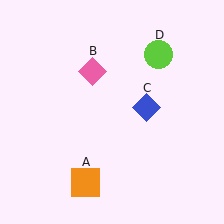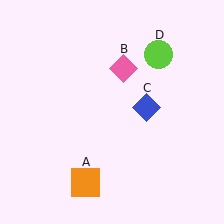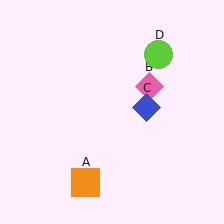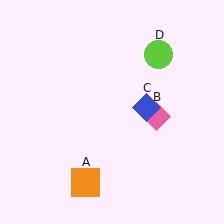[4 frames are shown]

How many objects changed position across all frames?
1 object changed position: pink diamond (object B).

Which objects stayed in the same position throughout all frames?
Orange square (object A) and blue diamond (object C) and lime circle (object D) remained stationary.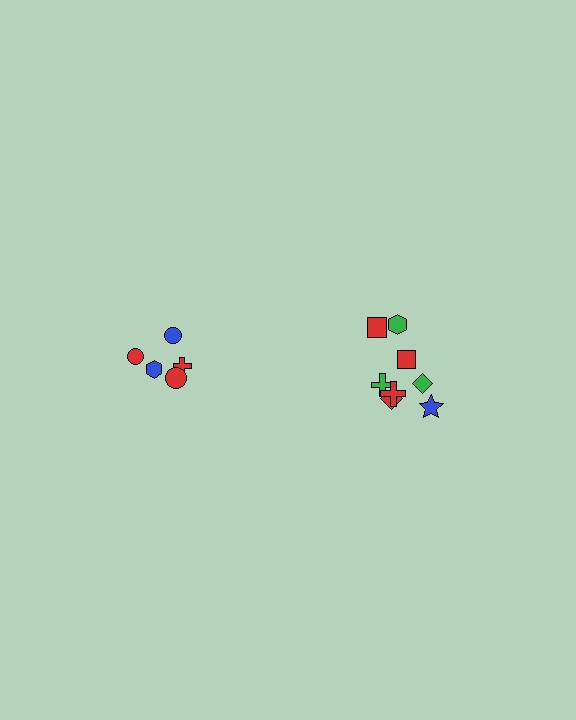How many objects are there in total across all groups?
There are 13 objects.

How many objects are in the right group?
There are 8 objects.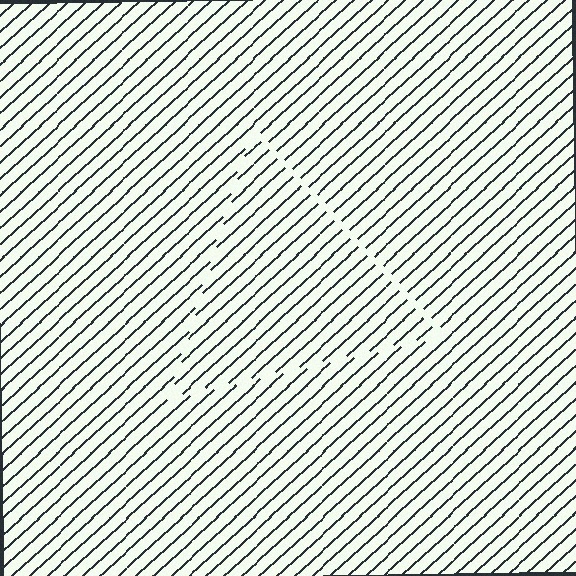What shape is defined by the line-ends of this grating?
An illusory triangle. The interior of the shape contains the same grating, shifted by half a period — the contour is defined by the phase discontinuity where line-ends from the inner and outer gratings abut.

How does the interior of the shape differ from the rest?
The interior of the shape contains the same grating, shifted by half a period — the contour is defined by the phase discontinuity where line-ends from the inner and outer gratings abut.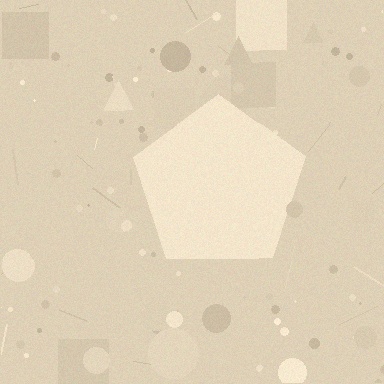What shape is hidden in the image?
A pentagon is hidden in the image.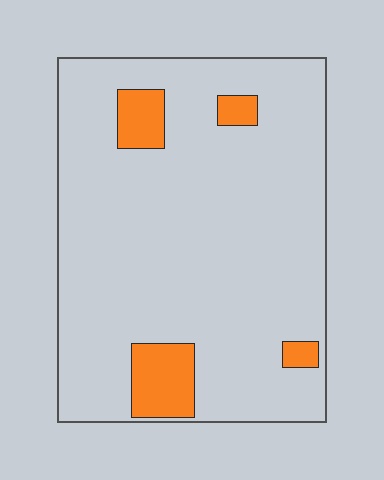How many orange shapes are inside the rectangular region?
4.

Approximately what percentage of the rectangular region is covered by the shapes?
Approximately 10%.